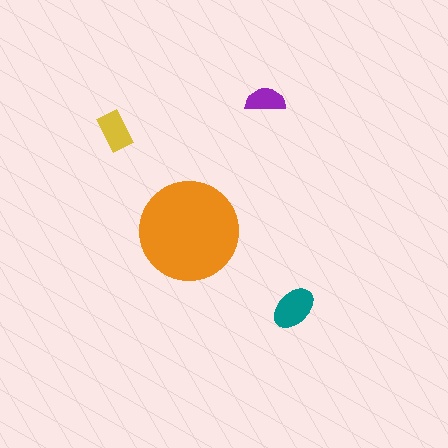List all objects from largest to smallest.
The orange circle, the teal ellipse, the yellow rectangle, the purple semicircle.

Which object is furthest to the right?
The teal ellipse is rightmost.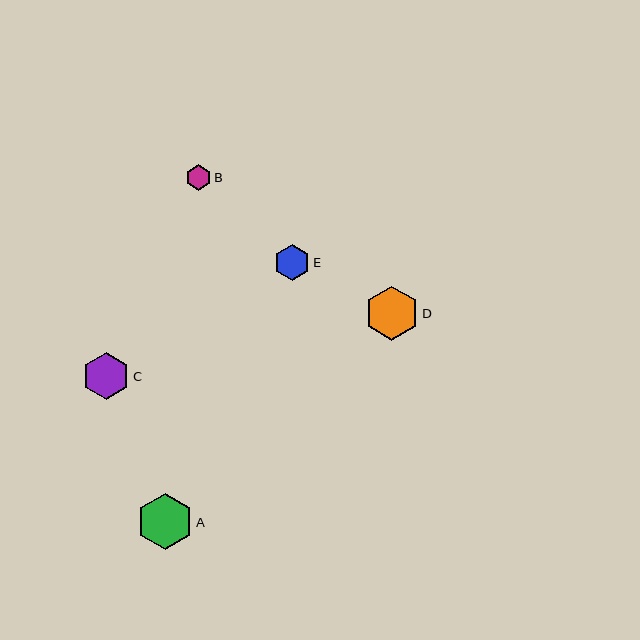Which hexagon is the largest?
Hexagon A is the largest with a size of approximately 56 pixels.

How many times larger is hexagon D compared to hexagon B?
Hexagon D is approximately 2.1 times the size of hexagon B.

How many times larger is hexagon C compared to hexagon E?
Hexagon C is approximately 1.3 times the size of hexagon E.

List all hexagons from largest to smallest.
From largest to smallest: A, D, C, E, B.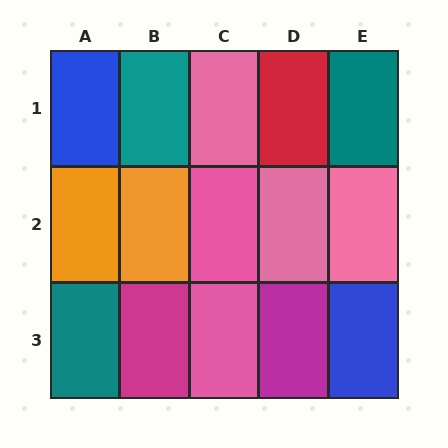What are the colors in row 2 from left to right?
Orange, orange, pink, pink, pink.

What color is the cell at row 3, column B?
Magenta.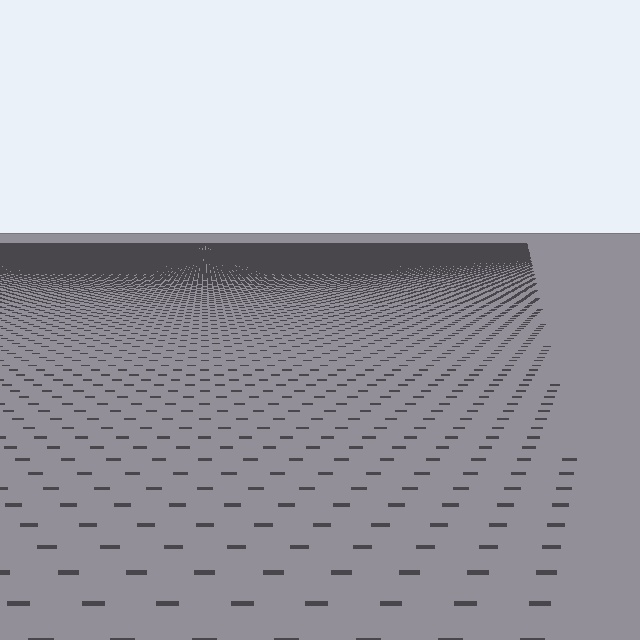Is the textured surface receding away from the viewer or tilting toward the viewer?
The surface is receding away from the viewer. Texture elements get smaller and denser toward the top.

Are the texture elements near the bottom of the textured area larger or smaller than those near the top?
Larger. Near the bottom, elements are closer to the viewer and appear at a bigger on-screen size.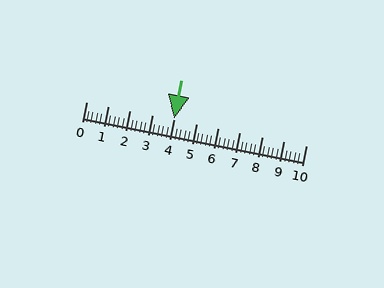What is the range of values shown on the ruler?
The ruler shows values from 0 to 10.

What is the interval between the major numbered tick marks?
The major tick marks are spaced 1 units apart.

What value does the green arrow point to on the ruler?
The green arrow points to approximately 4.0.